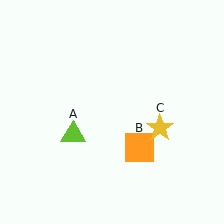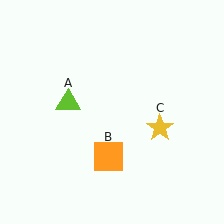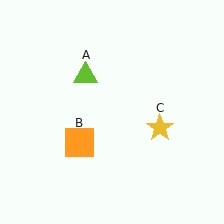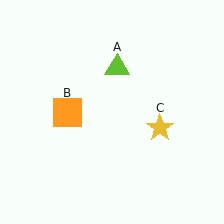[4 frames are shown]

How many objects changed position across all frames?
2 objects changed position: lime triangle (object A), orange square (object B).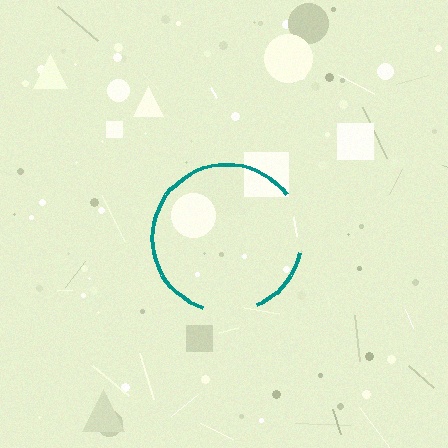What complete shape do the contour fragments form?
The contour fragments form a circle.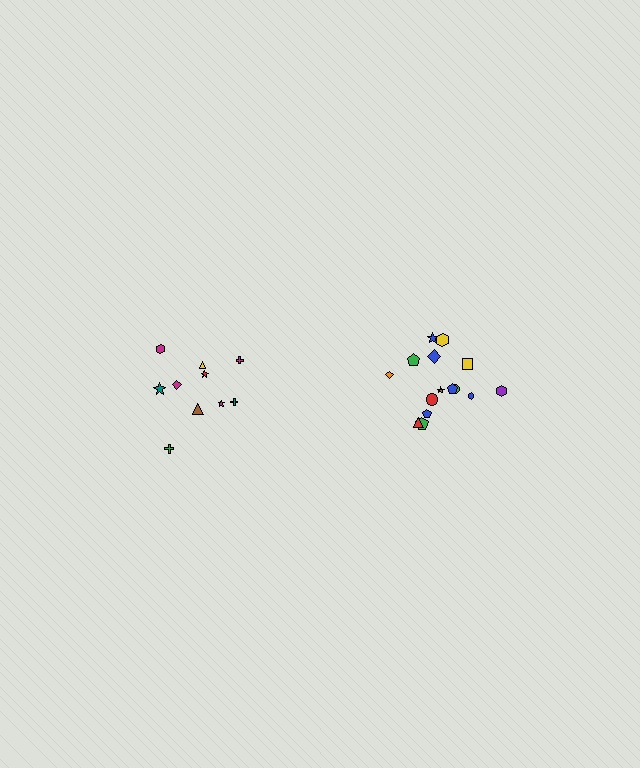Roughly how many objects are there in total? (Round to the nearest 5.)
Roughly 25 objects in total.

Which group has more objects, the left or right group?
The right group.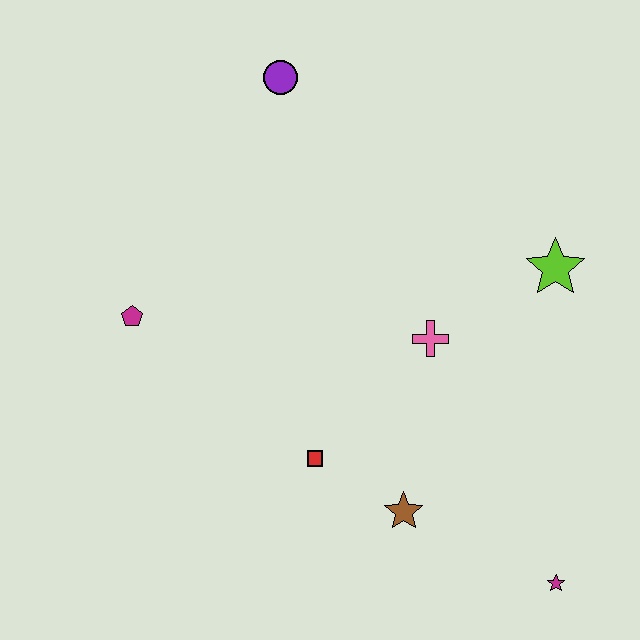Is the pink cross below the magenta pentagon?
Yes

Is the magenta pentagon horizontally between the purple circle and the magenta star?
No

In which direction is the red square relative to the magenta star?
The red square is to the left of the magenta star.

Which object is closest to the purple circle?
The magenta pentagon is closest to the purple circle.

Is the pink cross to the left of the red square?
No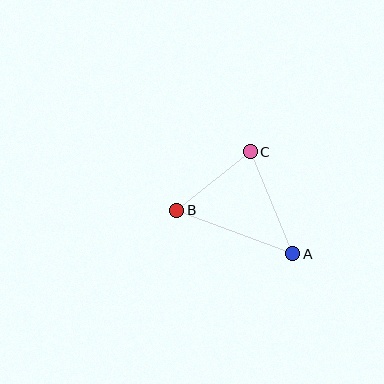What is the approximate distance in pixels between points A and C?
The distance between A and C is approximately 110 pixels.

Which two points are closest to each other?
Points B and C are closest to each other.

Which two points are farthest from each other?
Points A and B are farthest from each other.